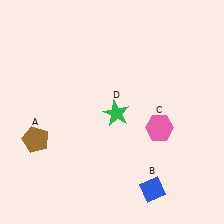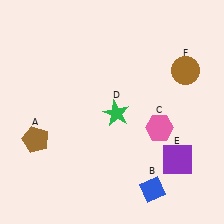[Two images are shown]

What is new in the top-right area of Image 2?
A brown circle (F) was added in the top-right area of Image 2.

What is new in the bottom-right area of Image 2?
A purple square (E) was added in the bottom-right area of Image 2.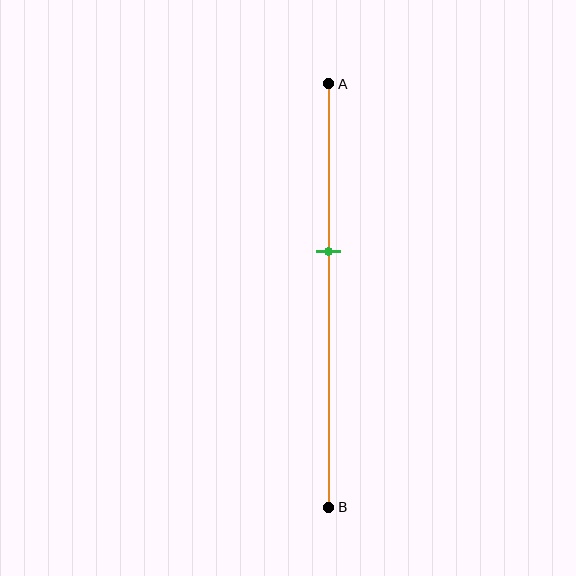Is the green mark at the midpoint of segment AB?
No, the mark is at about 40% from A, not at the 50% midpoint.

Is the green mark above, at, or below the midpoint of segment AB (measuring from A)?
The green mark is above the midpoint of segment AB.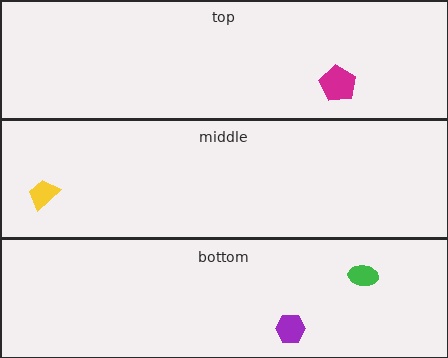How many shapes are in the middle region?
1.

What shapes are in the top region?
The magenta pentagon.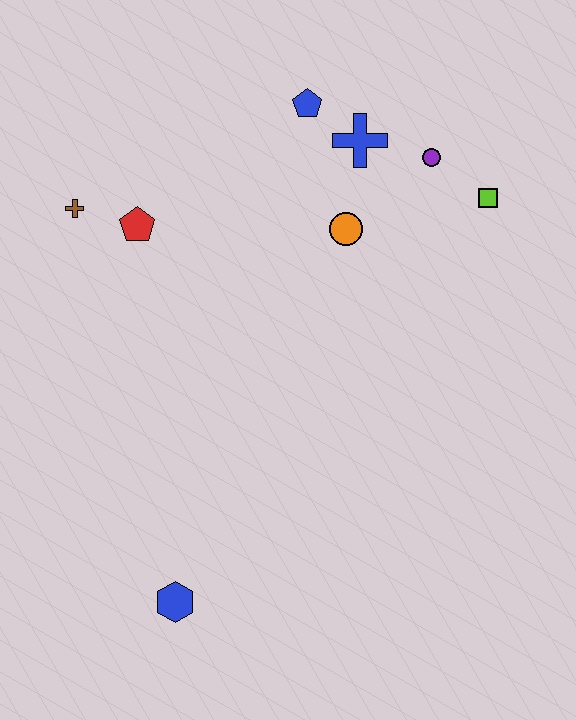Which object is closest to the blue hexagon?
The red pentagon is closest to the blue hexagon.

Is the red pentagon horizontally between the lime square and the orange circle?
No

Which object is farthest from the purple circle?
The blue hexagon is farthest from the purple circle.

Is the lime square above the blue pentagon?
No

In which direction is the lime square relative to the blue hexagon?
The lime square is above the blue hexagon.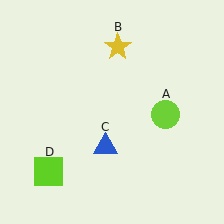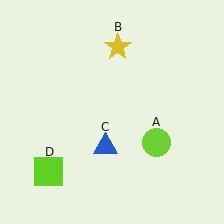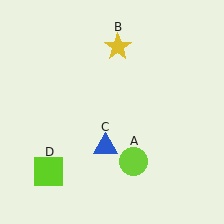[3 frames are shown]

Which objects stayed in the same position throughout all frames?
Yellow star (object B) and blue triangle (object C) and lime square (object D) remained stationary.